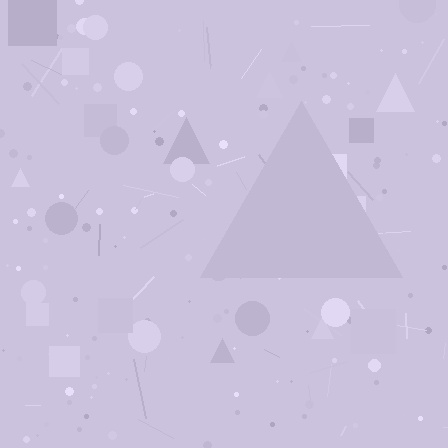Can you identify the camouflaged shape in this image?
The camouflaged shape is a triangle.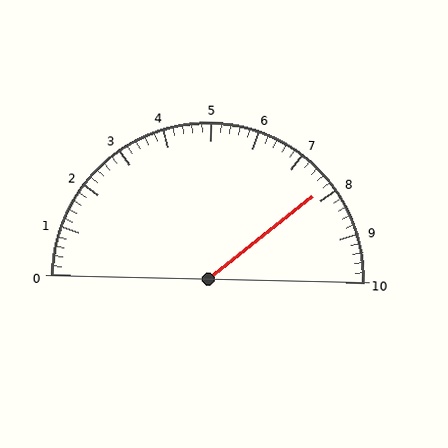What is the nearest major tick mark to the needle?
The nearest major tick mark is 8.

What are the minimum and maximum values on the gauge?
The gauge ranges from 0 to 10.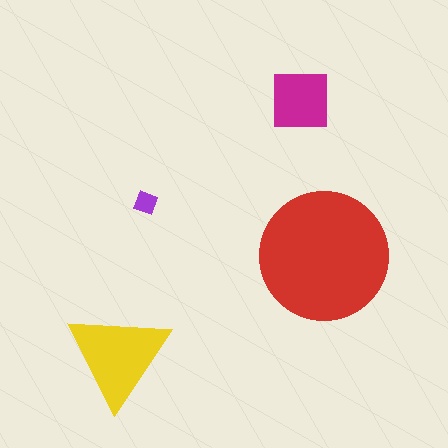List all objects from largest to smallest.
The red circle, the yellow triangle, the magenta square, the purple diamond.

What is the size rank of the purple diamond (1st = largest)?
4th.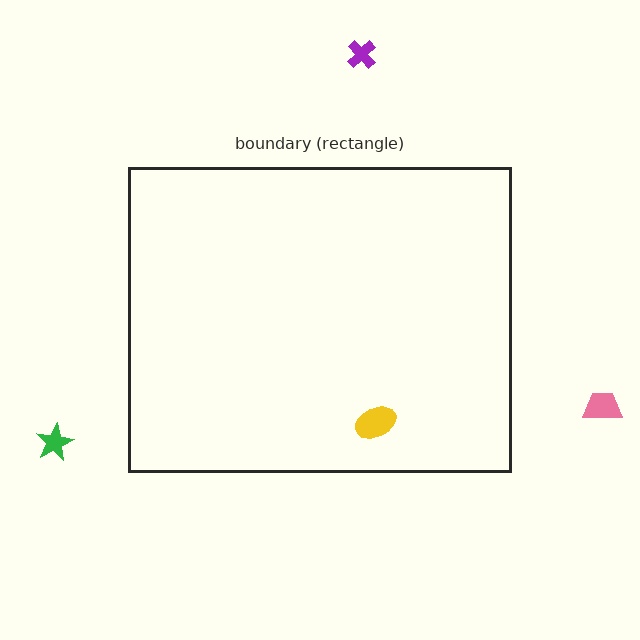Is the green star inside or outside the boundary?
Outside.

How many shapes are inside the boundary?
1 inside, 3 outside.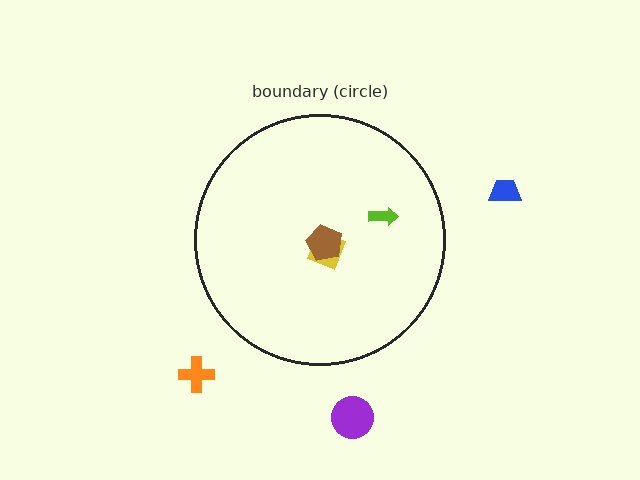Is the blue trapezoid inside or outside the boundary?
Outside.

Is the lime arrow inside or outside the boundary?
Inside.